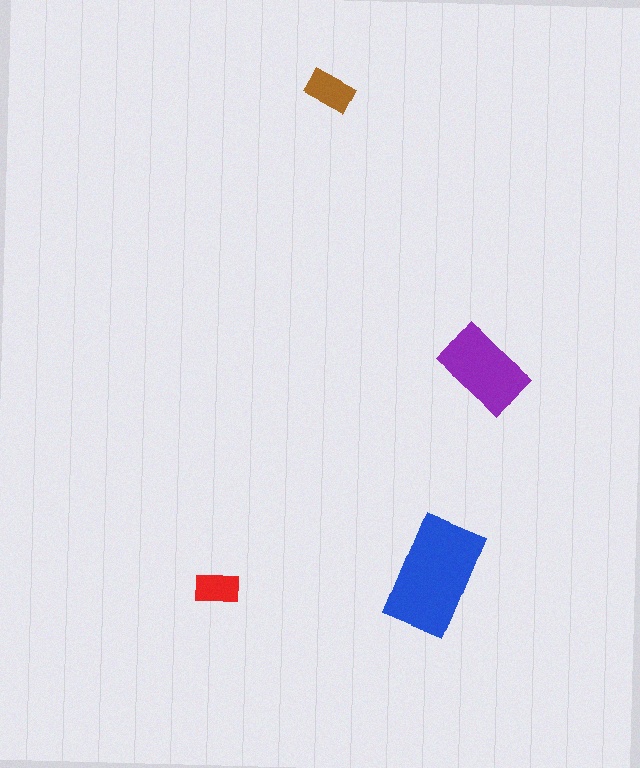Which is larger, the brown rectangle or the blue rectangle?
The blue one.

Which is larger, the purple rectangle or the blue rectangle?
The blue one.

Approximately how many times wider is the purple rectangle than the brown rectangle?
About 2 times wider.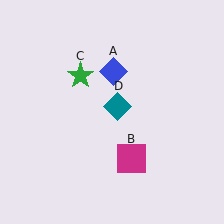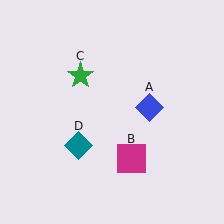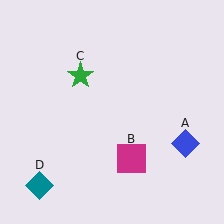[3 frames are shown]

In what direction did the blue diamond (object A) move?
The blue diamond (object A) moved down and to the right.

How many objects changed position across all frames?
2 objects changed position: blue diamond (object A), teal diamond (object D).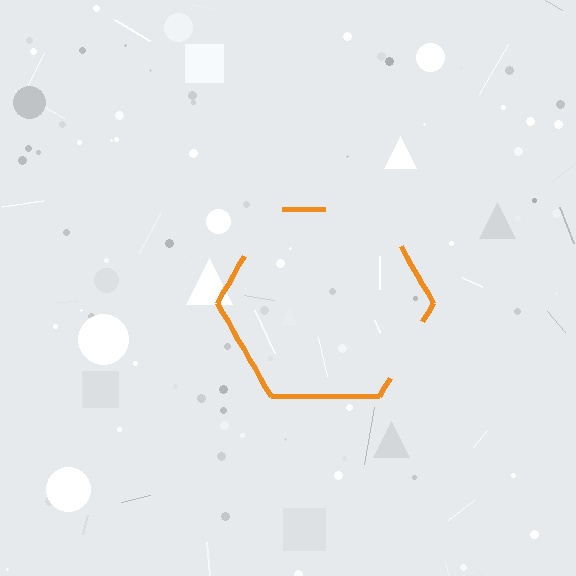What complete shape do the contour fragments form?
The contour fragments form a hexagon.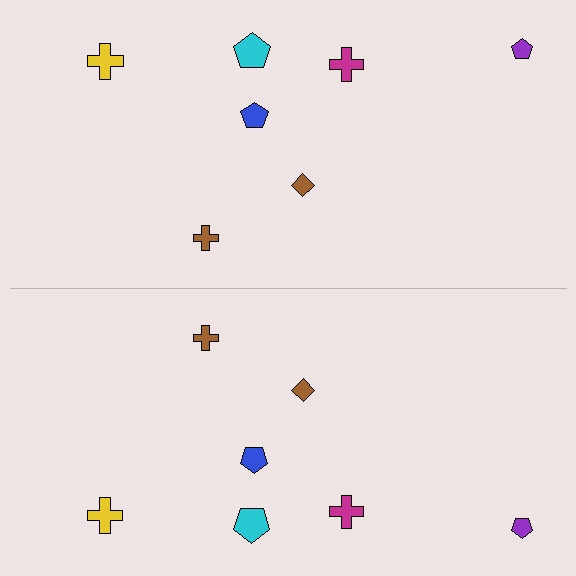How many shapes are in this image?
There are 14 shapes in this image.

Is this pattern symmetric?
Yes, this pattern has bilateral (reflection) symmetry.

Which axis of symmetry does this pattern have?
The pattern has a horizontal axis of symmetry running through the center of the image.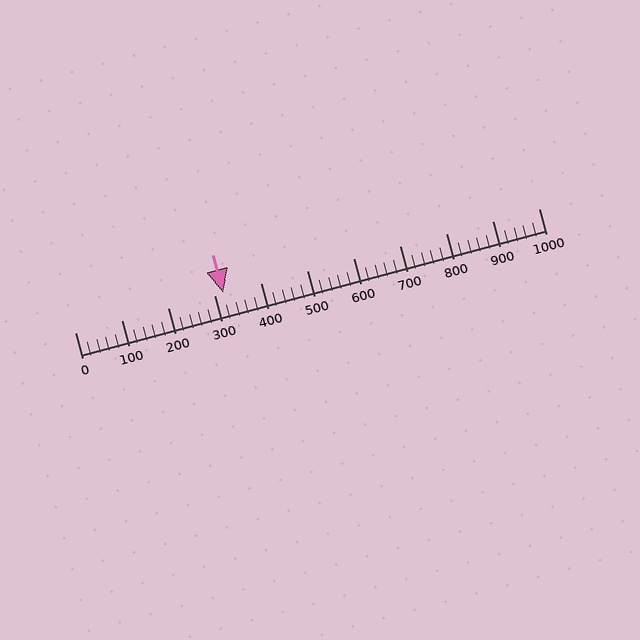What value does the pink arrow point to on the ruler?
The pink arrow points to approximately 320.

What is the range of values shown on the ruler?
The ruler shows values from 0 to 1000.